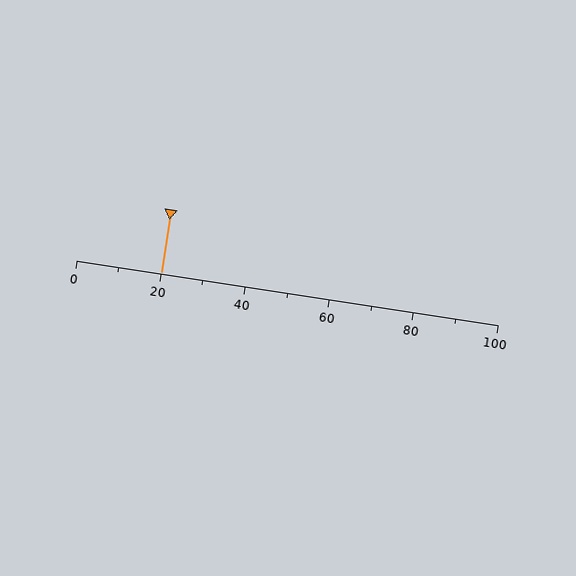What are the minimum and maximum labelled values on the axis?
The axis runs from 0 to 100.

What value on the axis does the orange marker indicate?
The marker indicates approximately 20.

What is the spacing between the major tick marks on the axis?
The major ticks are spaced 20 apart.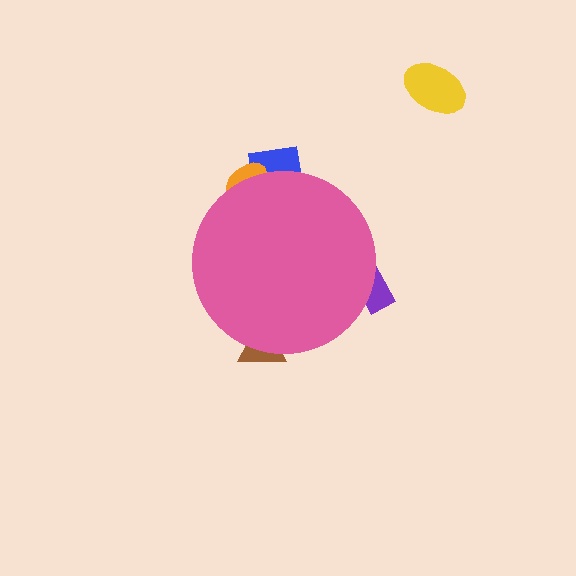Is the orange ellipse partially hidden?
Yes, the orange ellipse is partially hidden behind the pink circle.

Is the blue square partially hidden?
Yes, the blue square is partially hidden behind the pink circle.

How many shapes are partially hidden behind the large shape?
4 shapes are partially hidden.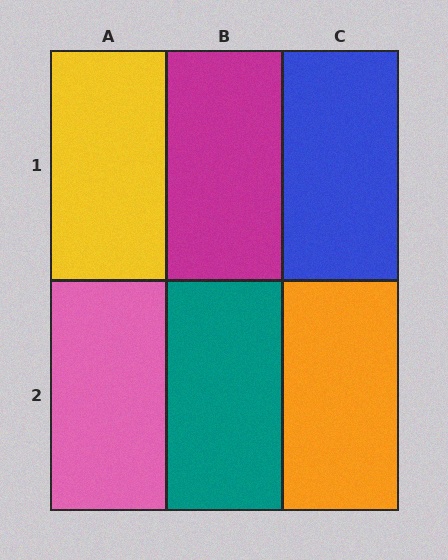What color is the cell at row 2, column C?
Orange.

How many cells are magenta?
1 cell is magenta.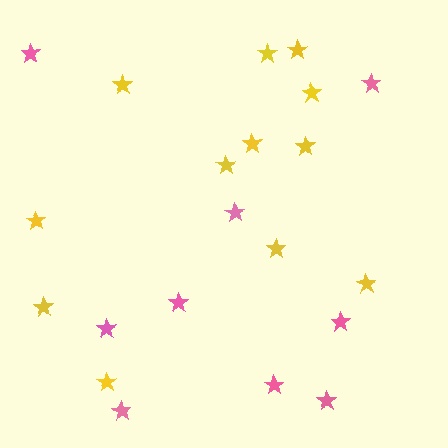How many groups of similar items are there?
There are 2 groups: one group of yellow stars (12) and one group of pink stars (9).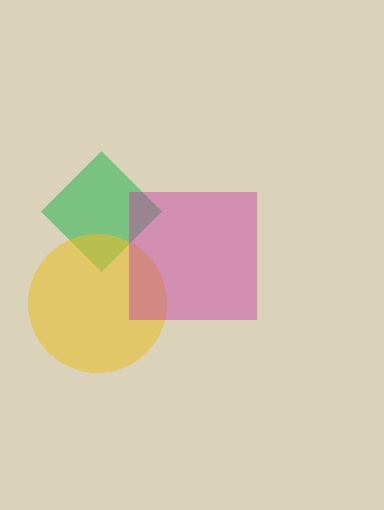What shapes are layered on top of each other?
The layered shapes are: a green diamond, a yellow circle, a magenta square.